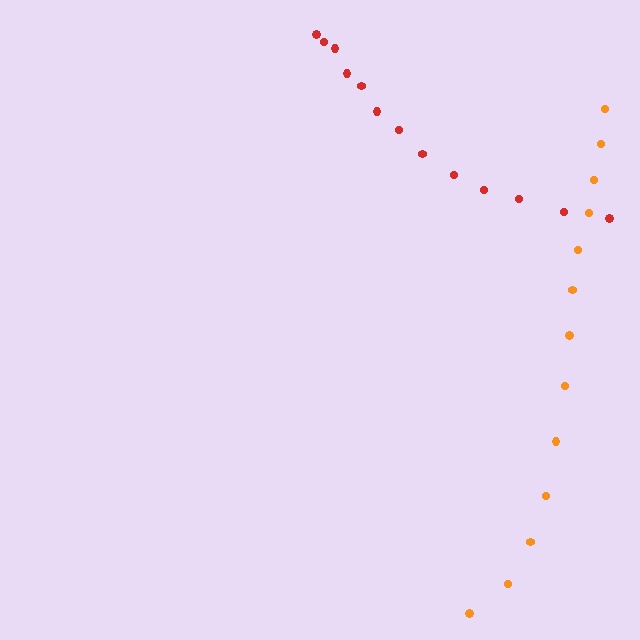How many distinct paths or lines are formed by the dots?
There are 2 distinct paths.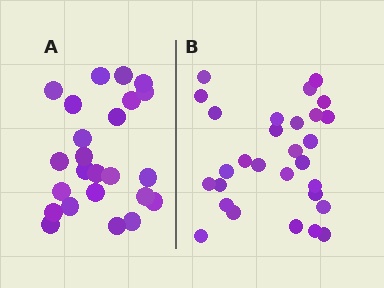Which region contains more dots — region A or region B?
Region B (the right region) has more dots.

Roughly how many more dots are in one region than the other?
Region B has about 5 more dots than region A.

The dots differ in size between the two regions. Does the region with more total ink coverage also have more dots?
No. Region A has more total ink coverage because its dots are larger, but region B actually contains more individual dots. Total area can be misleading — the number of items is what matters here.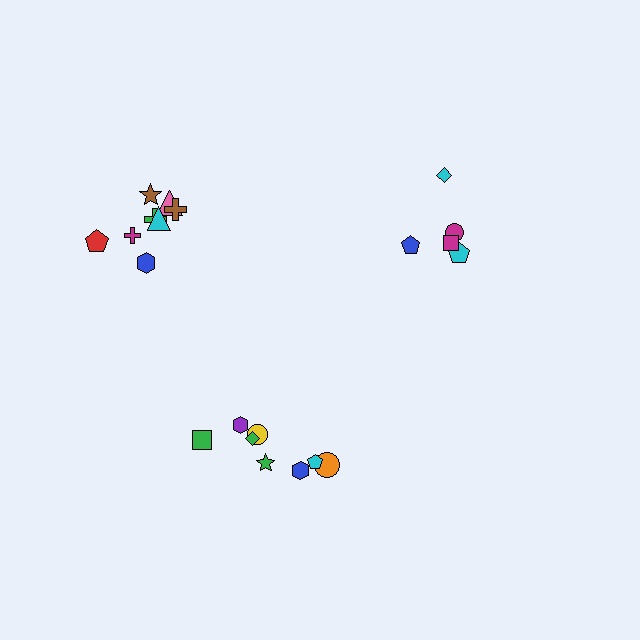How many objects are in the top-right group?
There are 5 objects.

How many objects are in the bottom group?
There are 8 objects.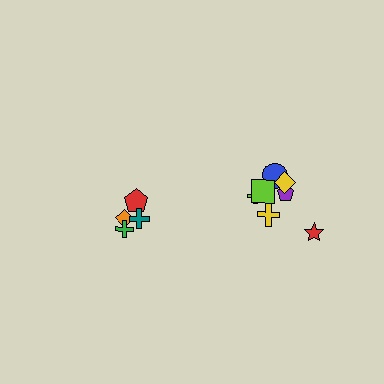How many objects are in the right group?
There are 7 objects.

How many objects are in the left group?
There are 4 objects.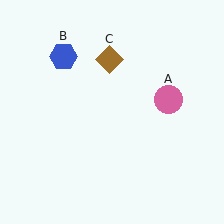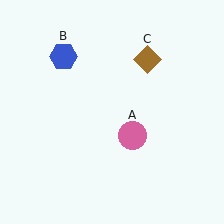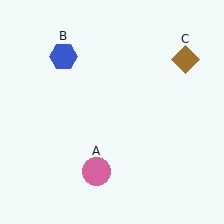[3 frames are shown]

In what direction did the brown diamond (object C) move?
The brown diamond (object C) moved right.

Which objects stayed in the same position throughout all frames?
Blue hexagon (object B) remained stationary.